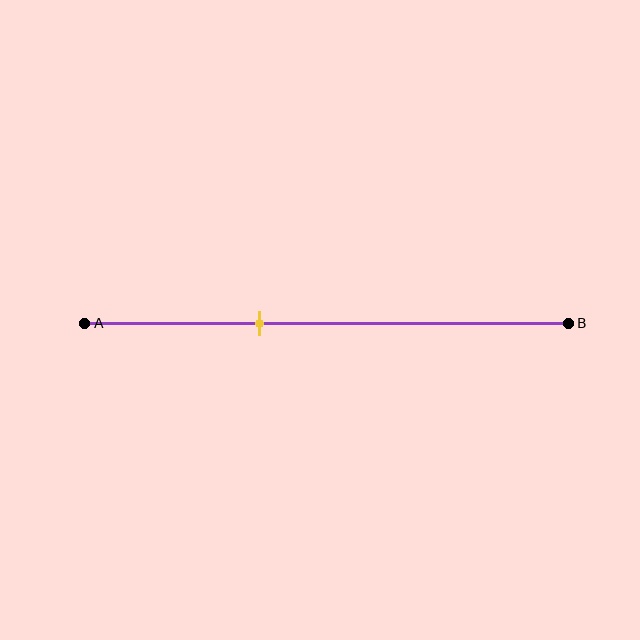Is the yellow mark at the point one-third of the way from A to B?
Yes, the mark is approximately at the one-third point.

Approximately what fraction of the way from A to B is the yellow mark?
The yellow mark is approximately 35% of the way from A to B.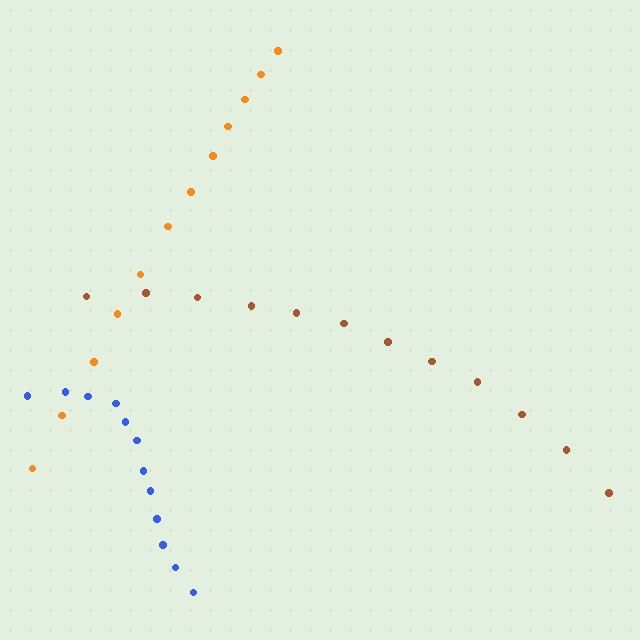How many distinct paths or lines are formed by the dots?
There are 3 distinct paths.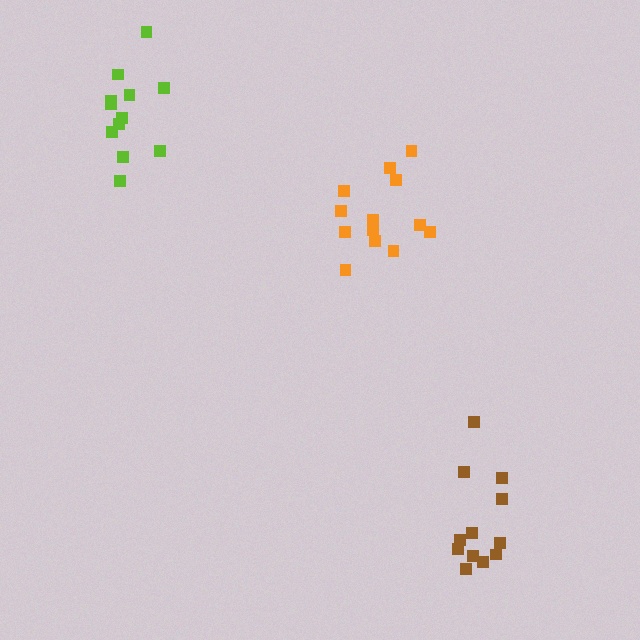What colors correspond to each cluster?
The clusters are colored: lime, brown, orange.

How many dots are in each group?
Group 1: 12 dots, Group 2: 12 dots, Group 3: 13 dots (37 total).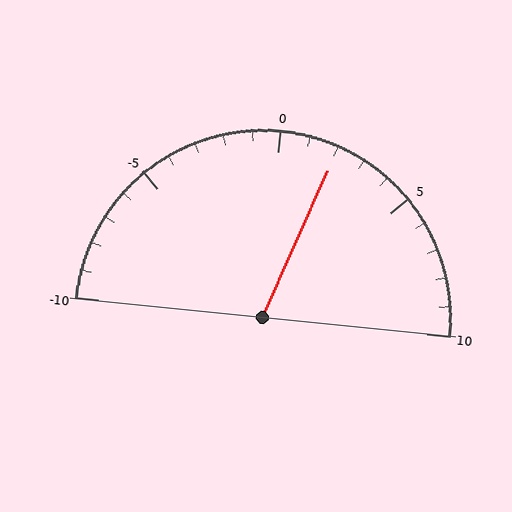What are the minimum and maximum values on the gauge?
The gauge ranges from -10 to 10.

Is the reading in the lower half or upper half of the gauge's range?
The reading is in the upper half of the range (-10 to 10).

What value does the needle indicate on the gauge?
The needle indicates approximately 2.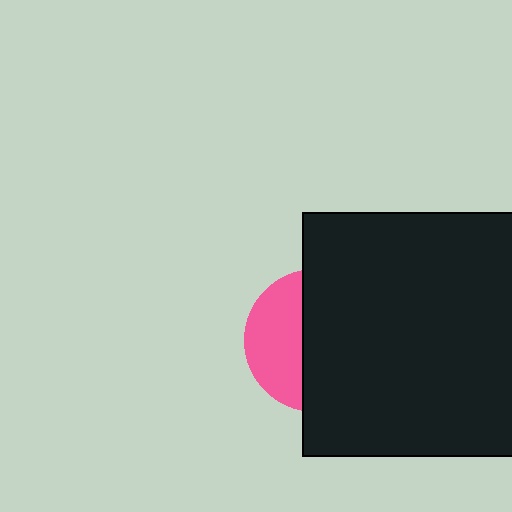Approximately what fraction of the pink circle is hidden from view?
Roughly 62% of the pink circle is hidden behind the black square.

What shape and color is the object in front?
The object in front is a black square.